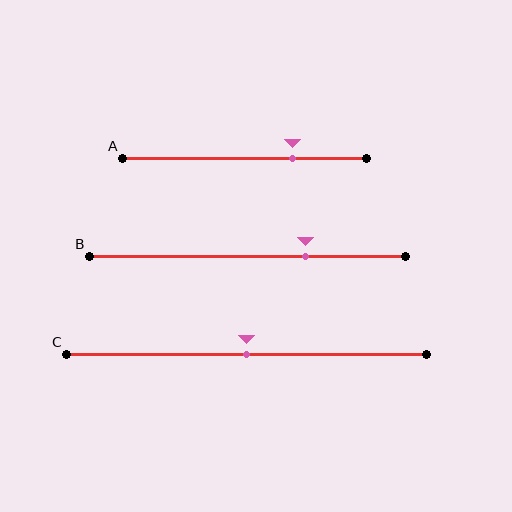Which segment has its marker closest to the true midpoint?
Segment C has its marker closest to the true midpoint.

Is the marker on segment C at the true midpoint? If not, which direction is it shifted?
Yes, the marker on segment C is at the true midpoint.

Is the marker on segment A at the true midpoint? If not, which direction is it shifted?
No, the marker on segment A is shifted to the right by about 20% of the segment length.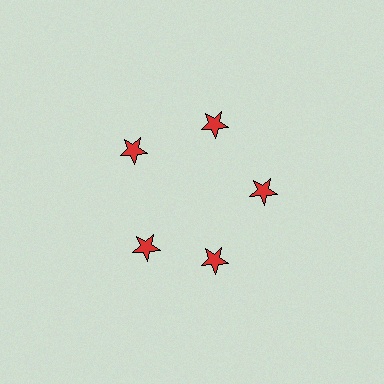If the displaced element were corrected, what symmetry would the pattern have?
It would have 5-fold rotational symmetry — the pattern would map onto itself every 72 degrees.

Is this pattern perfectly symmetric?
No. The 5 red stars are arranged in a ring, but one element near the 8 o'clock position is rotated out of alignment along the ring, breaking the 5-fold rotational symmetry.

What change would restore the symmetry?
The symmetry would be restored by rotating it back into even spacing with its neighbors so that all 5 stars sit at equal angles and equal distance from the center.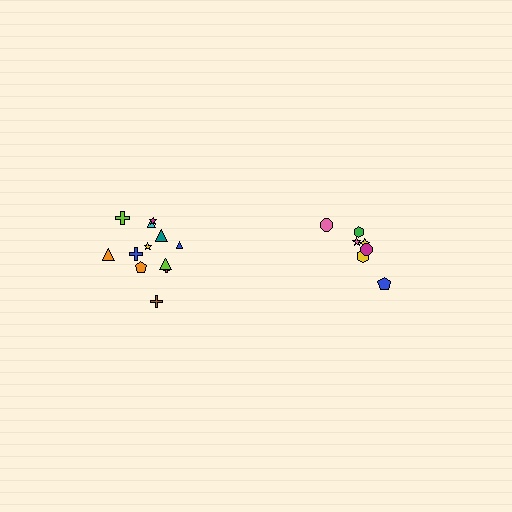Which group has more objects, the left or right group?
The left group.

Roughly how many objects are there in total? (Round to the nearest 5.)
Roughly 20 objects in total.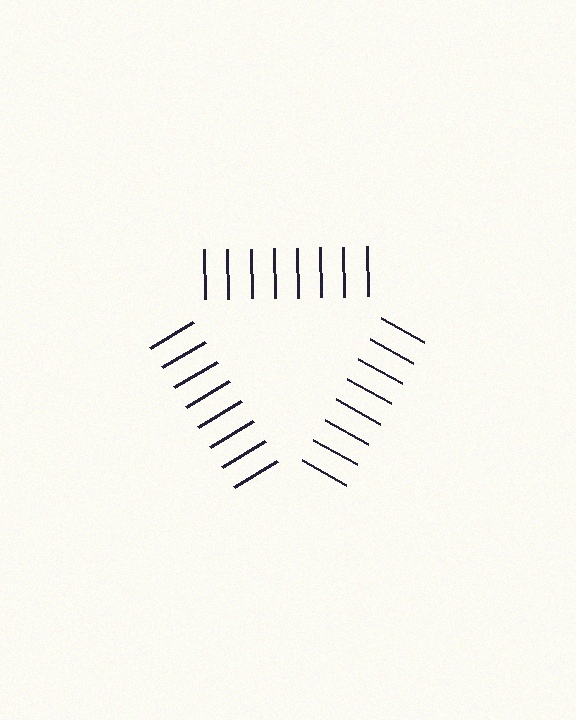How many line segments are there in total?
24 — 8 along each of the 3 edges.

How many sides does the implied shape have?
3 sides — the line-ends trace a triangle.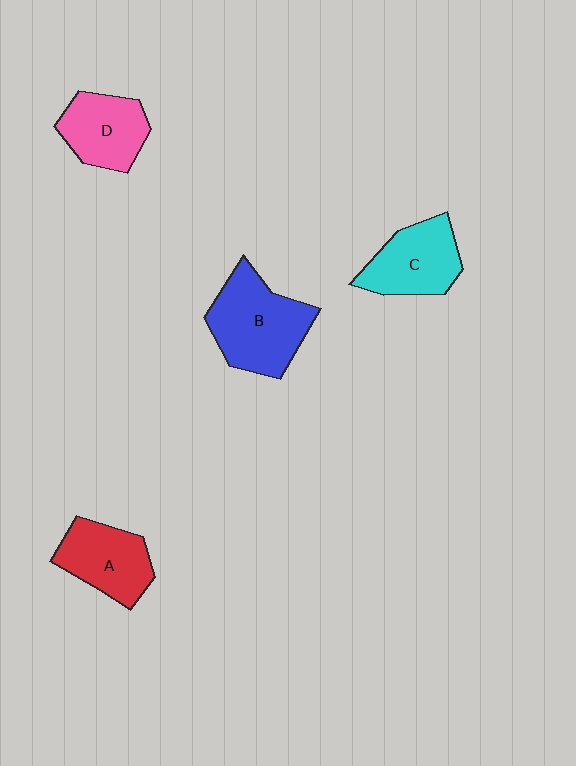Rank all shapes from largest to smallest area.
From largest to smallest: B (blue), C (cyan), A (red), D (pink).